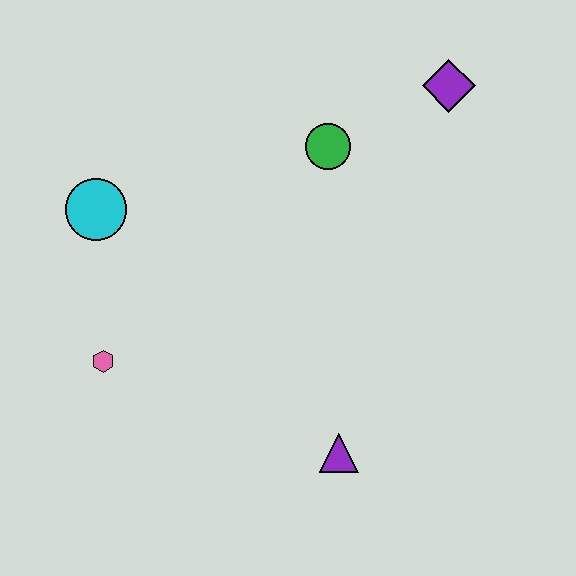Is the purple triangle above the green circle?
No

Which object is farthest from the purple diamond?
The pink hexagon is farthest from the purple diamond.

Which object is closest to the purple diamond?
The green circle is closest to the purple diamond.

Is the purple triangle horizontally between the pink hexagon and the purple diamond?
Yes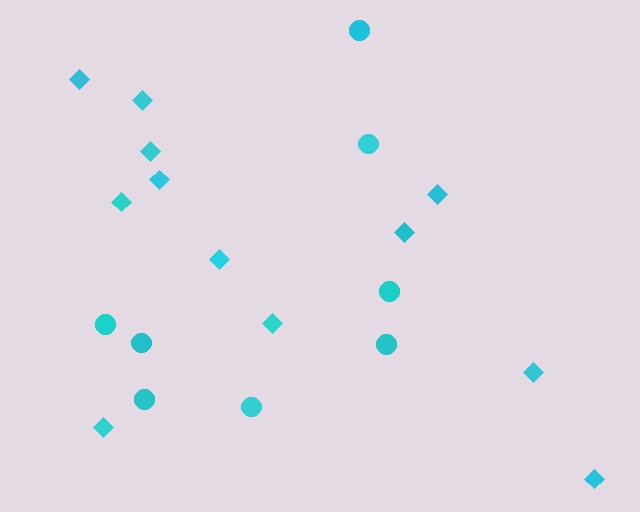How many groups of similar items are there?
There are 2 groups: one group of circles (8) and one group of diamonds (12).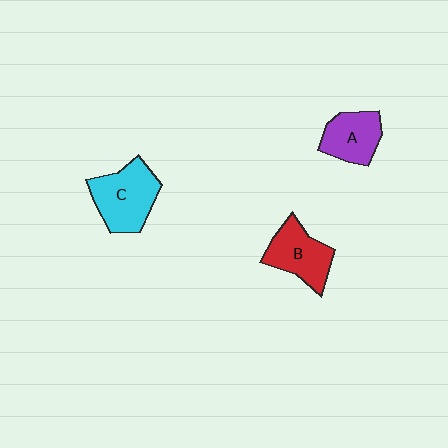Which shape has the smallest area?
Shape A (purple).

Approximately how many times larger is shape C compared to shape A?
Approximately 1.4 times.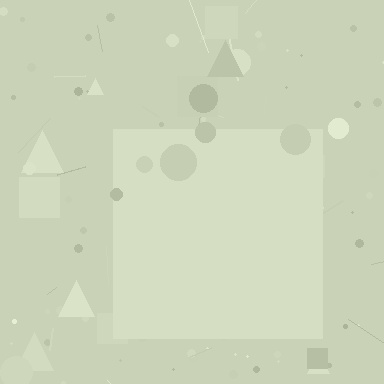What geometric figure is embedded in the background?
A square is embedded in the background.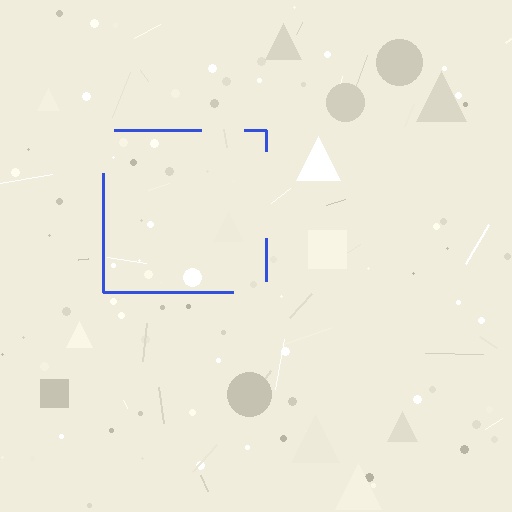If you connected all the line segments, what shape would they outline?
They would outline a square.